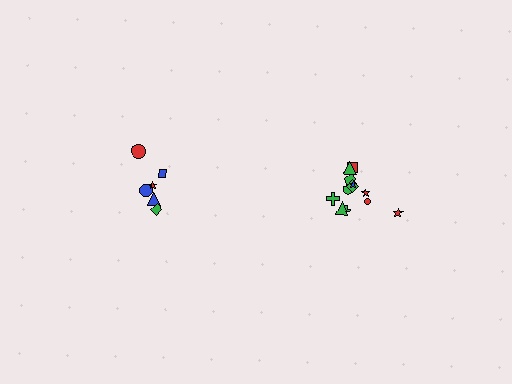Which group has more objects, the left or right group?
The right group.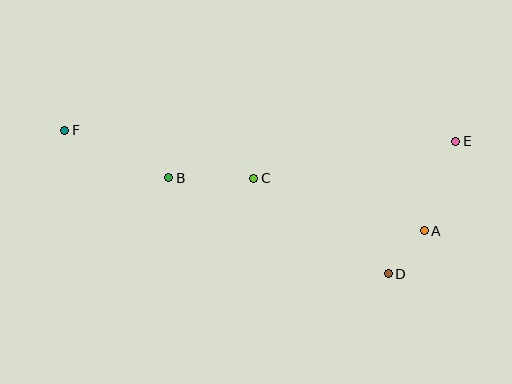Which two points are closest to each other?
Points A and D are closest to each other.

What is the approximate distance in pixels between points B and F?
The distance between B and F is approximately 114 pixels.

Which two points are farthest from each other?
Points E and F are farthest from each other.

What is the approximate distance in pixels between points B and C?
The distance between B and C is approximately 85 pixels.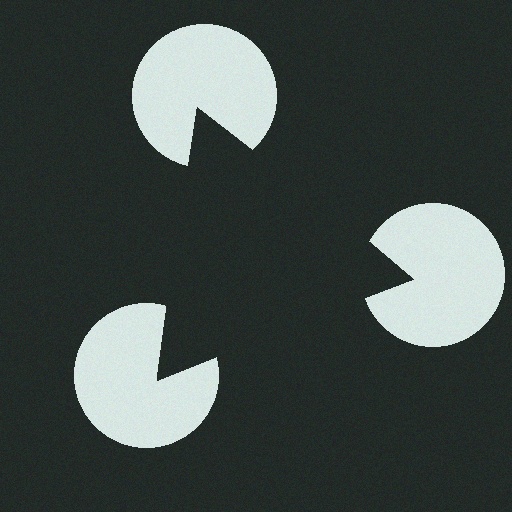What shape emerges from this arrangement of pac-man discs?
An illusory triangle — its edges are inferred from the aligned wedge cuts in the pac-man discs, not physically drawn.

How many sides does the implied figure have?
3 sides.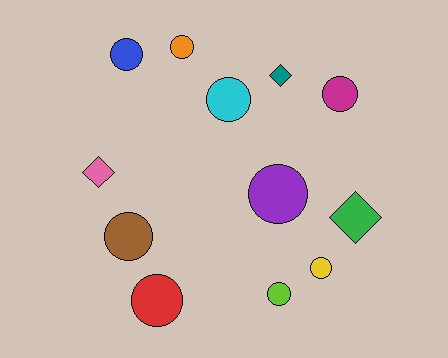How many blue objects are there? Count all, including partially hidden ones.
There is 1 blue object.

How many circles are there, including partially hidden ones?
There are 9 circles.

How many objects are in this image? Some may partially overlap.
There are 12 objects.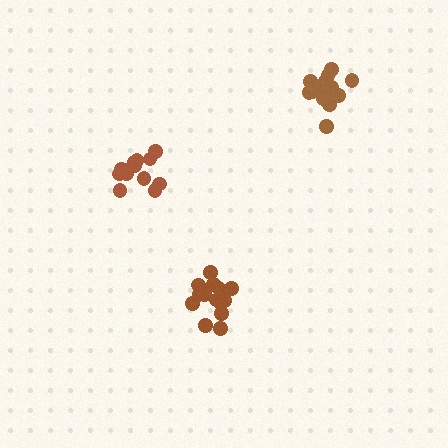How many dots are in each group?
Group 1: 15 dots, Group 2: 15 dots, Group 3: 13 dots (43 total).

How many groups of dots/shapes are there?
There are 3 groups.